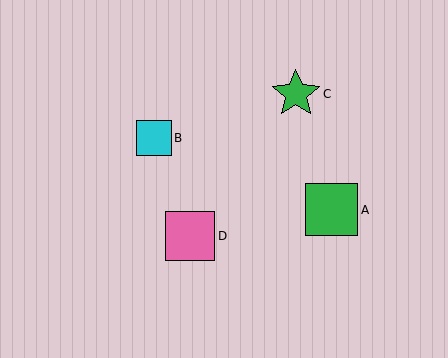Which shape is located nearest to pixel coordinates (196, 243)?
The pink square (labeled D) at (190, 236) is nearest to that location.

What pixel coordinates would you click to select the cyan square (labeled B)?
Click at (154, 138) to select the cyan square B.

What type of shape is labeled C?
Shape C is a green star.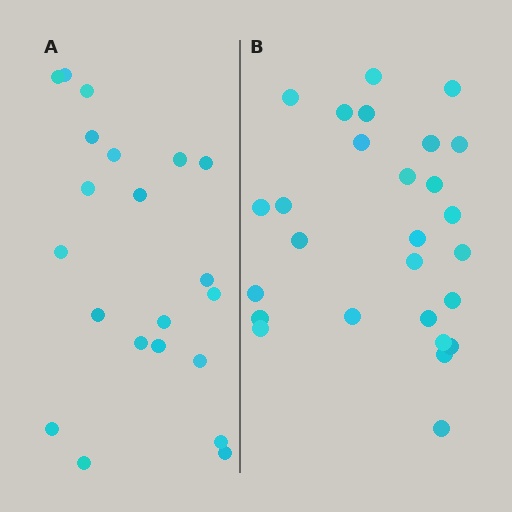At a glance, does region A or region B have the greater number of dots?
Region B (the right region) has more dots.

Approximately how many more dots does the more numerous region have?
Region B has about 6 more dots than region A.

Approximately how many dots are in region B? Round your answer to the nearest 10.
About 30 dots. (The exact count is 27, which rounds to 30.)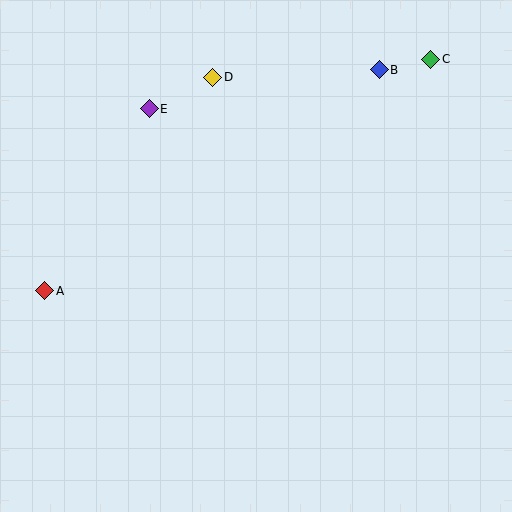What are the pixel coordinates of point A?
Point A is at (45, 291).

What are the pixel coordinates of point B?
Point B is at (379, 70).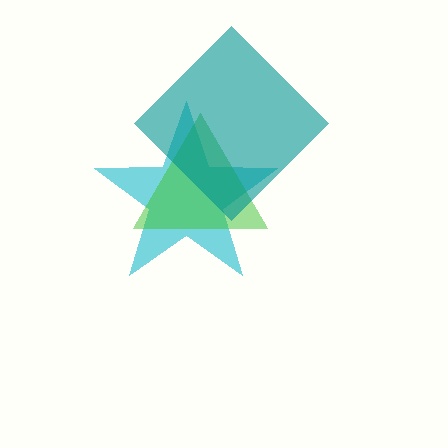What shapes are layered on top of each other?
The layered shapes are: a cyan star, a green triangle, a teal diamond.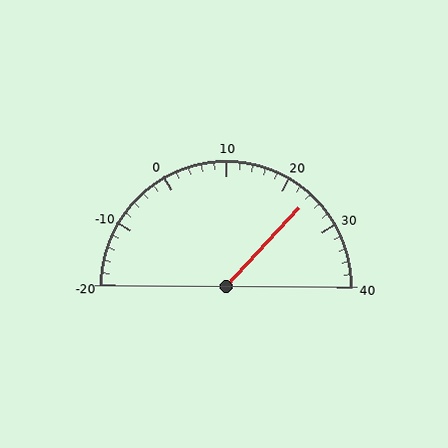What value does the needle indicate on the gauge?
The needle indicates approximately 24.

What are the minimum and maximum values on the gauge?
The gauge ranges from -20 to 40.